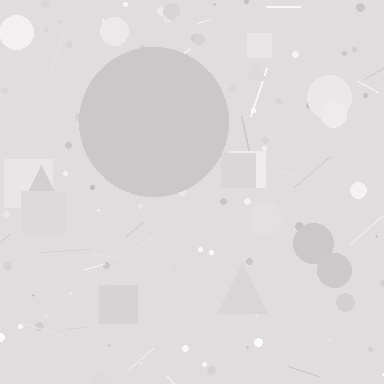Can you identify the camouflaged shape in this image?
The camouflaged shape is a circle.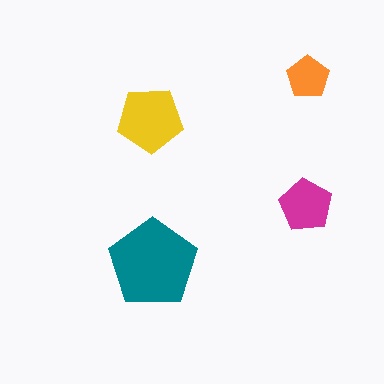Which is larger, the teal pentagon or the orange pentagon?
The teal one.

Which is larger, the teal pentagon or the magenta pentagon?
The teal one.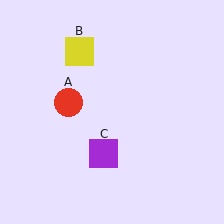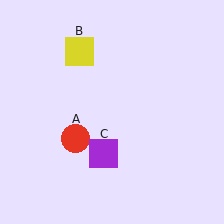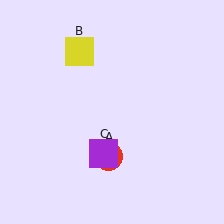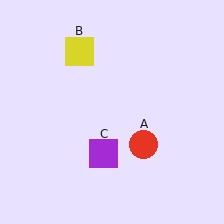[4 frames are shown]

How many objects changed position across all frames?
1 object changed position: red circle (object A).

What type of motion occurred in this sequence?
The red circle (object A) rotated counterclockwise around the center of the scene.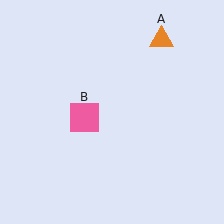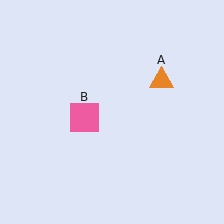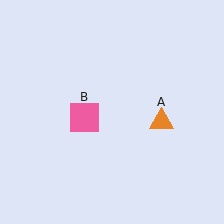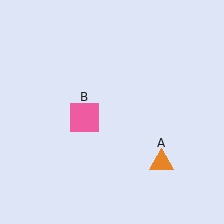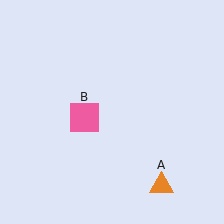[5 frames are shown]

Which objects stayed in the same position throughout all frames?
Pink square (object B) remained stationary.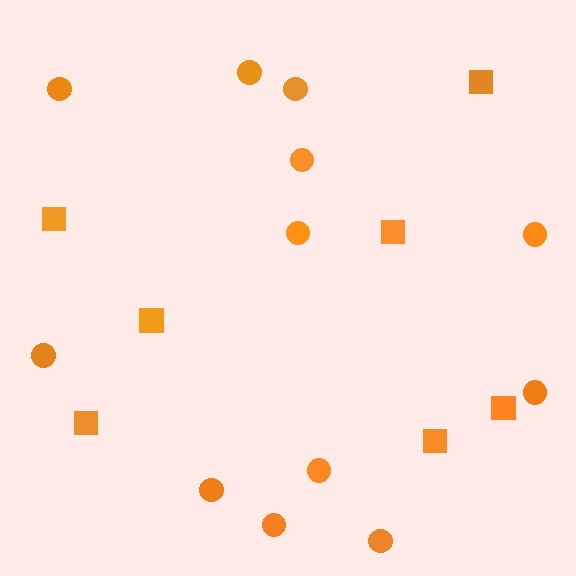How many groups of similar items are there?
There are 2 groups: one group of circles (12) and one group of squares (7).